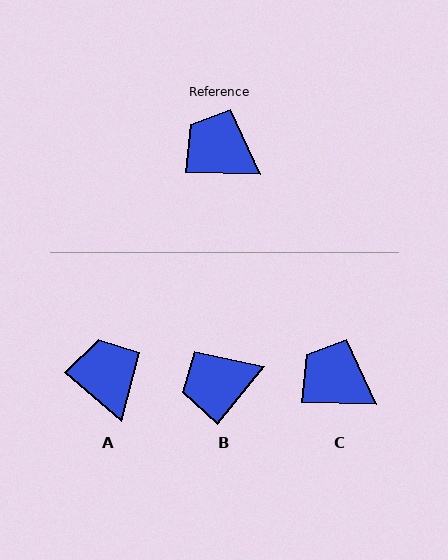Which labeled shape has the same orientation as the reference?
C.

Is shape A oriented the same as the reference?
No, it is off by about 39 degrees.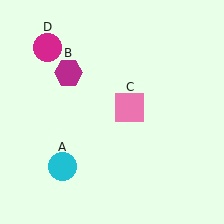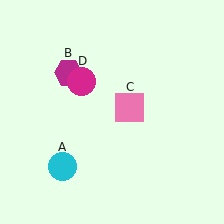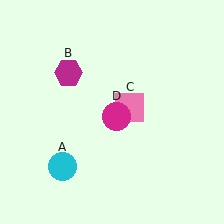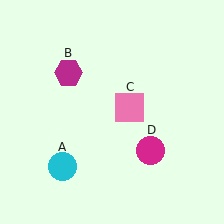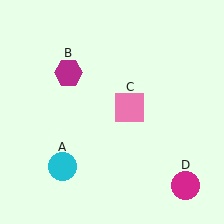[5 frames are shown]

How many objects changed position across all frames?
1 object changed position: magenta circle (object D).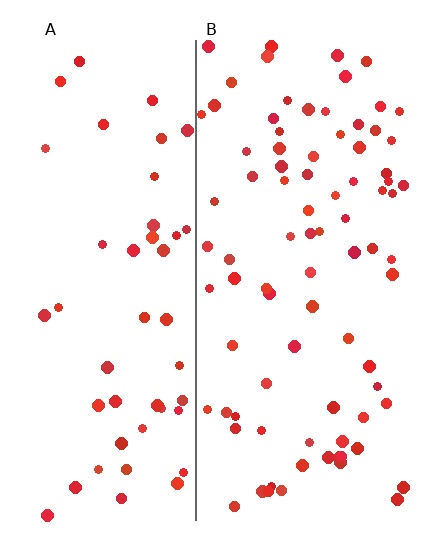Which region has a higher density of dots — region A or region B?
B (the right).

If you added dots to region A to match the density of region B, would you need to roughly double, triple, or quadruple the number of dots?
Approximately double.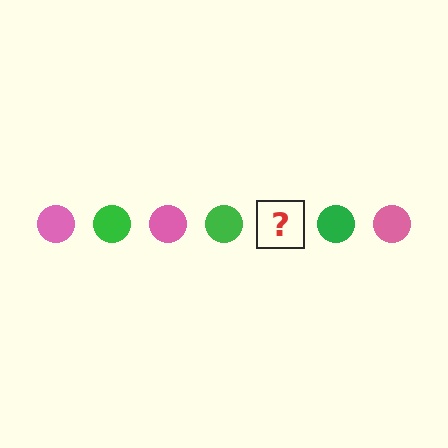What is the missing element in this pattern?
The missing element is a pink circle.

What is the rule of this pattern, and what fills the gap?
The rule is that the pattern cycles through pink, green circles. The gap should be filled with a pink circle.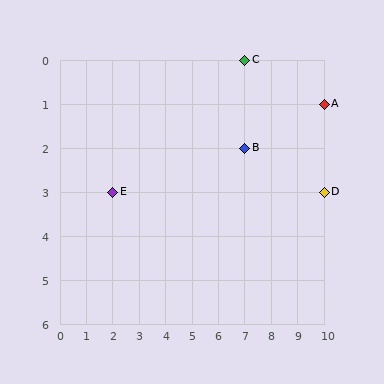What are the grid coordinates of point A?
Point A is at grid coordinates (10, 1).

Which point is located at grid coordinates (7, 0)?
Point C is at (7, 0).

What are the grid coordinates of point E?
Point E is at grid coordinates (2, 3).